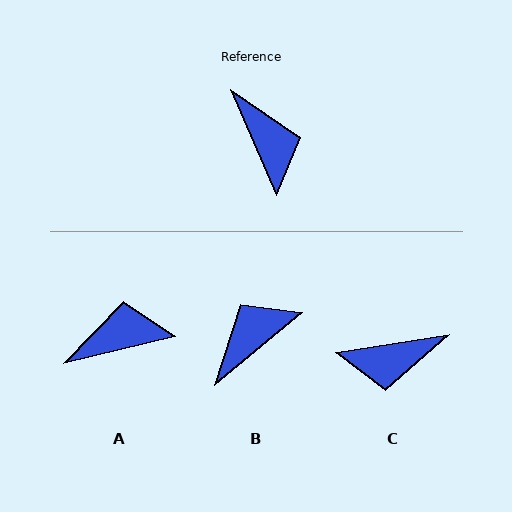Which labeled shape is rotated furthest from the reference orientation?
B, about 106 degrees away.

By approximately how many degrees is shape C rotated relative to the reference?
Approximately 104 degrees clockwise.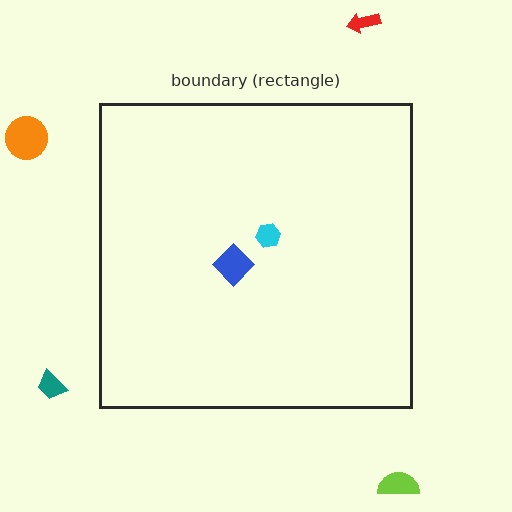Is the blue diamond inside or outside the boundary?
Inside.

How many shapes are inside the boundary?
2 inside, 4 outside.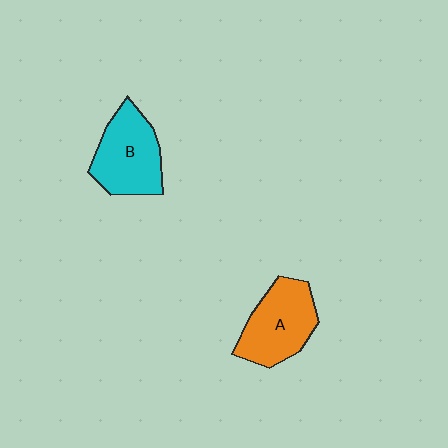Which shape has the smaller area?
Shape B (cyan).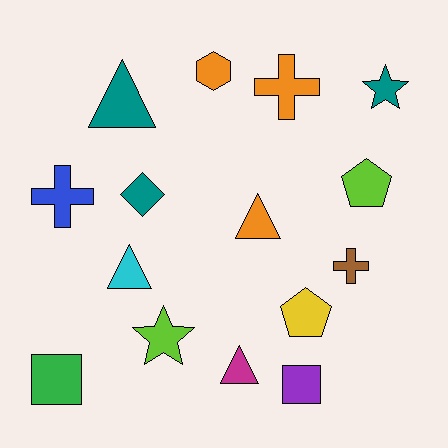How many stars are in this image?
There are 2 stars.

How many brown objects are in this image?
There is 1 brown object.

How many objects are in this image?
There are 15 objects.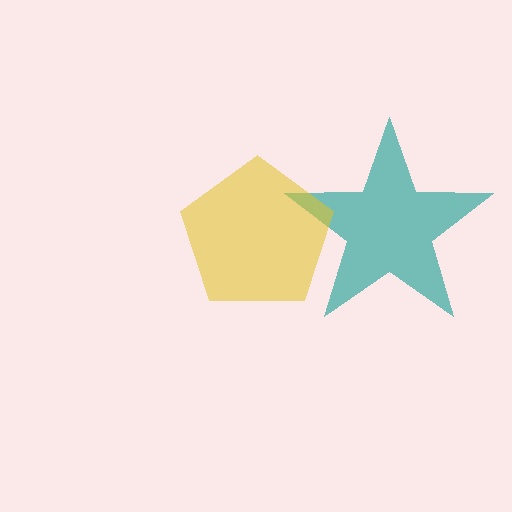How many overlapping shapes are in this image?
There are 2 overlapping shapes in the image.